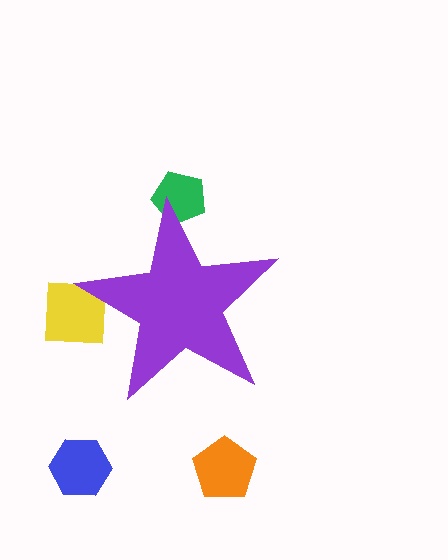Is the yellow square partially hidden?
Yes, the yellow square is partially hidden behind the purple star.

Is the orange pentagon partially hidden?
No, the orange pentagon is fully visible.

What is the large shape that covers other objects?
A purple star.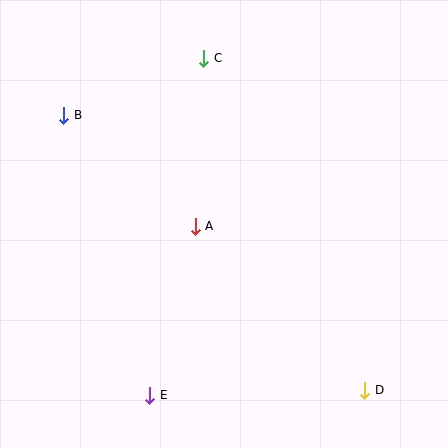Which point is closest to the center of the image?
Point A at (195, 226) is closest to the center.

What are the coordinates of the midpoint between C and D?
The midpoint between C and D is at (284, 224).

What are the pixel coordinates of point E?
Point E is at (150, 395).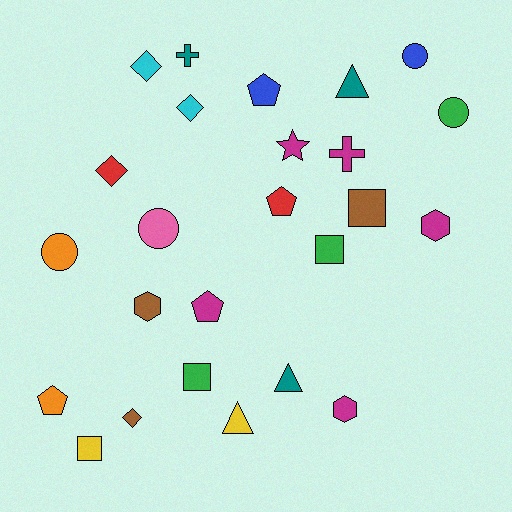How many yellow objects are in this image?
There are 2 yellow objects.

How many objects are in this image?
There are 25 objects.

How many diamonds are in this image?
There are 4 diamonds.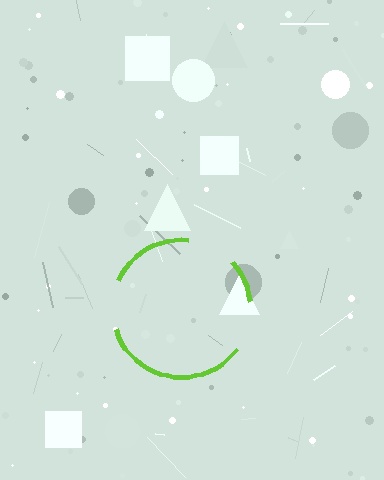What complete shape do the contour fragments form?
The contour fragments form a circle.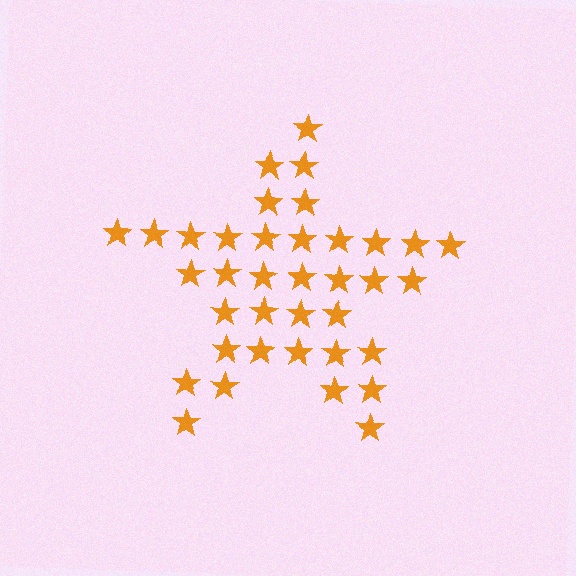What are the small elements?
The small elements are stars.